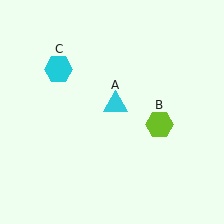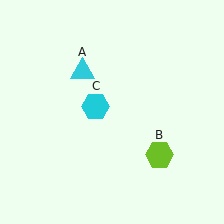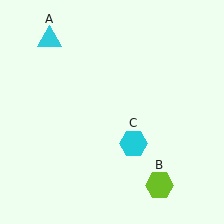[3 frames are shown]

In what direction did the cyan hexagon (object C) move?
The cyan hexagon (object C) moved down and to the right.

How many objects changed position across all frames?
3 objects changed position: cyan triangle (object A), lime hexagon (object B), cyan hexagon (object C).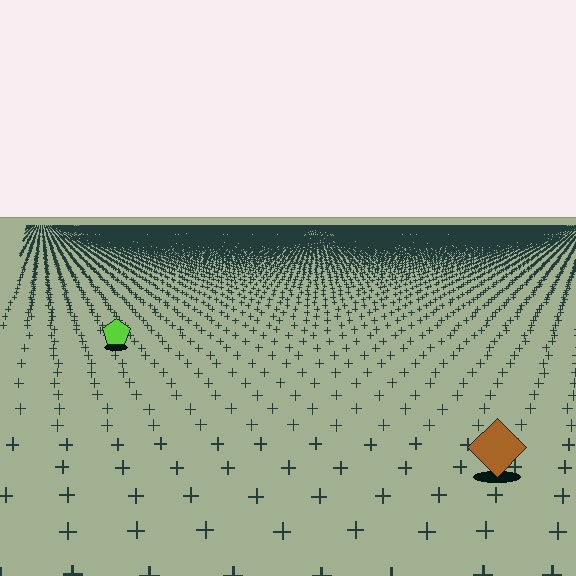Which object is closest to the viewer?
The brown diamond is closest. The texture marks near it are larger and more spread out.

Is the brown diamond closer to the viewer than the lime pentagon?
Yes. The brown diamond is closer — you can tell from the texture gradient: the ground texture is coarser near it.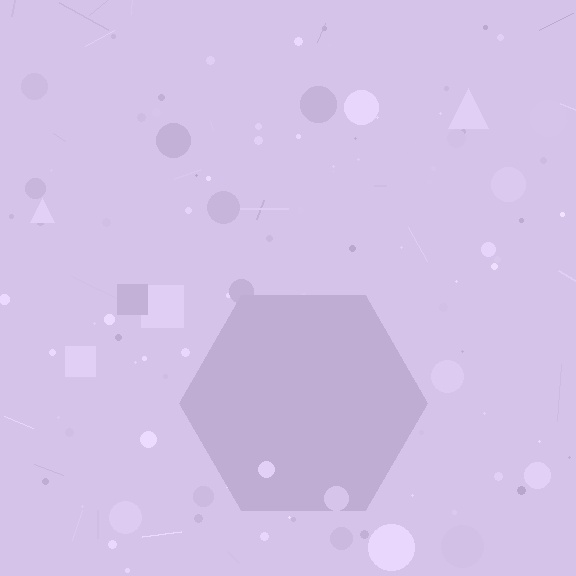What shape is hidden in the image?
A hexagon is hidden in the image.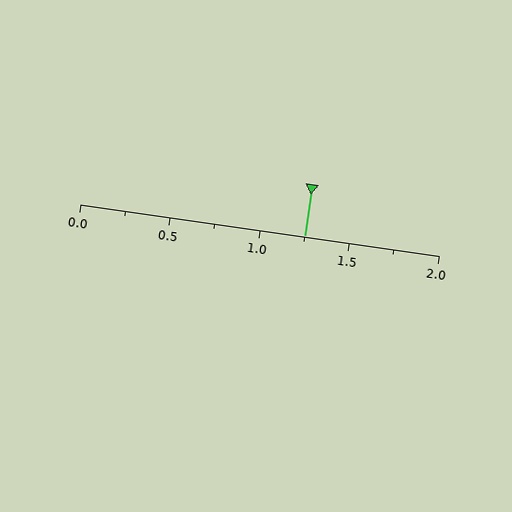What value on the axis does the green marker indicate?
The marker indicates approximately 1.25.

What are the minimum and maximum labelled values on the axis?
The axis runs from 0.0 to 2.0.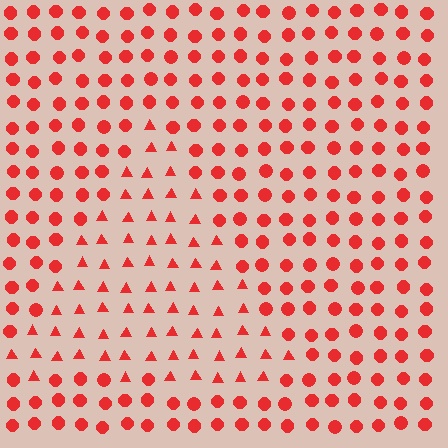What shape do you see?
I see a triangle.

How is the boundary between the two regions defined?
The boundary is defined by a change in element shape: triangles inside vs. circles outside. All elements share the same color and spacing.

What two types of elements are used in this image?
The image uses triangles inside the triangle region and circles outside it.